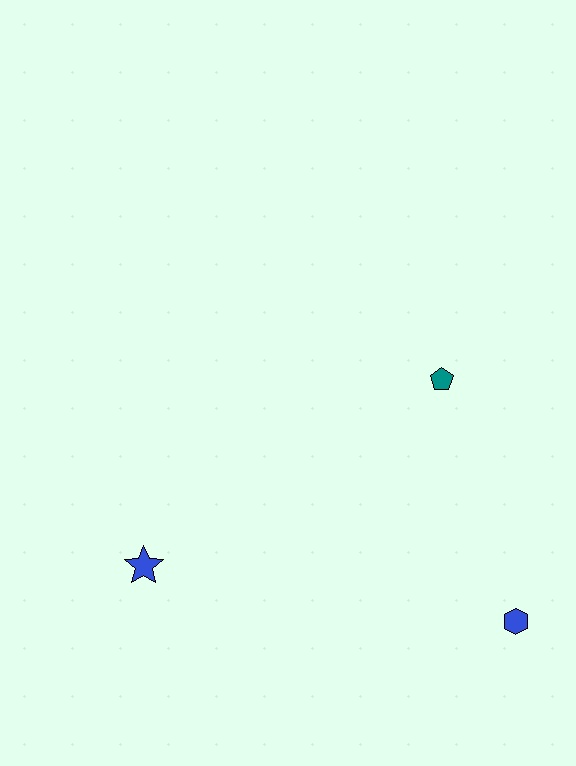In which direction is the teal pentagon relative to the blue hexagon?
The teal pentagon is above the blue hexagon.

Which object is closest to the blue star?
The teal pentagon is closest to the blue star.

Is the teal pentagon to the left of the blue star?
No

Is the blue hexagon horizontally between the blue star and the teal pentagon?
No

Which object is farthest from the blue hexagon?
The blue star is farthest from the blue hexagon.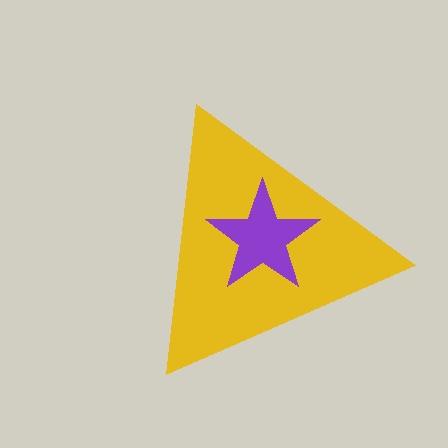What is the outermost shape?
The yellow triangle.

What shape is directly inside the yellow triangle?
The purple star.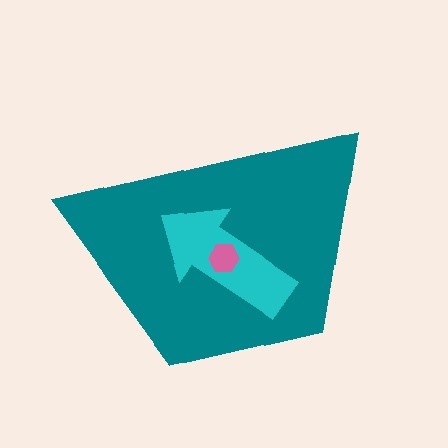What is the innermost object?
The pink hexagon.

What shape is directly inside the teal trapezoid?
The cyan arrow.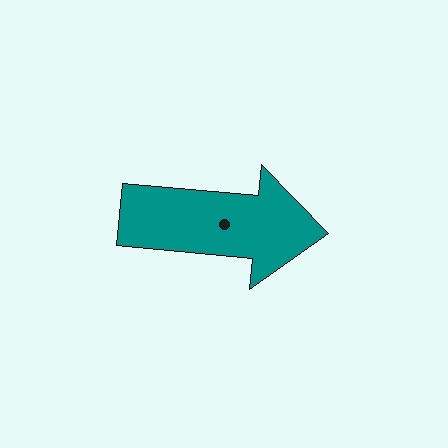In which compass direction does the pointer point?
East.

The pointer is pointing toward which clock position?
Roughly 3 o'clock.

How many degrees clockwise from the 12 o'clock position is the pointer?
Approximately 95 degrees.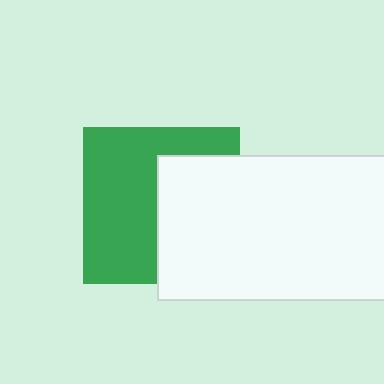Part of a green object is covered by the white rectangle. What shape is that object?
It is a square.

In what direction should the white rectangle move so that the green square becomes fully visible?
The white rectangle should move right. That is the shortest direction to clear the overlap and leave the green square fully visible.